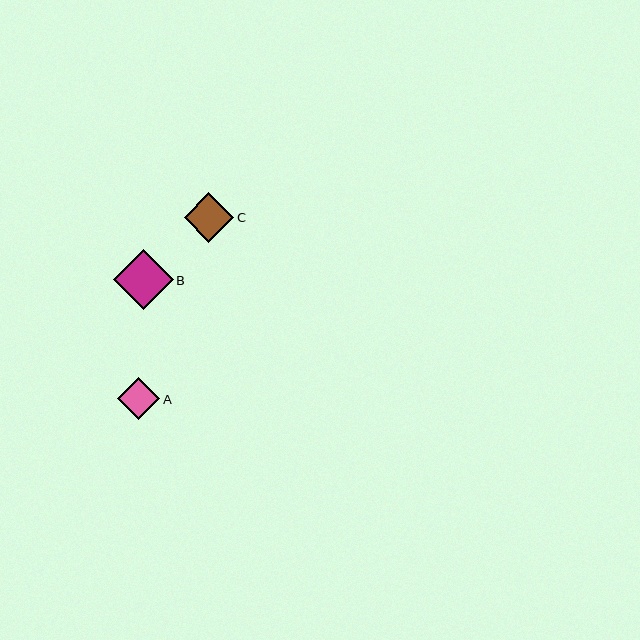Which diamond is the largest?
Diamond B is the largest with a size of approximately 59 pixels.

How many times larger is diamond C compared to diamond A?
Diamond C is approximately 1.2 times the size of diamond A.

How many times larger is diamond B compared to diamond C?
Diamond B is approximately 1.2 times the size of diamond C.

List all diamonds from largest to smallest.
From largest to smallest: B, C, A.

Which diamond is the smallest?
Diamond A is the smallest with a size of approximately 42 pixels.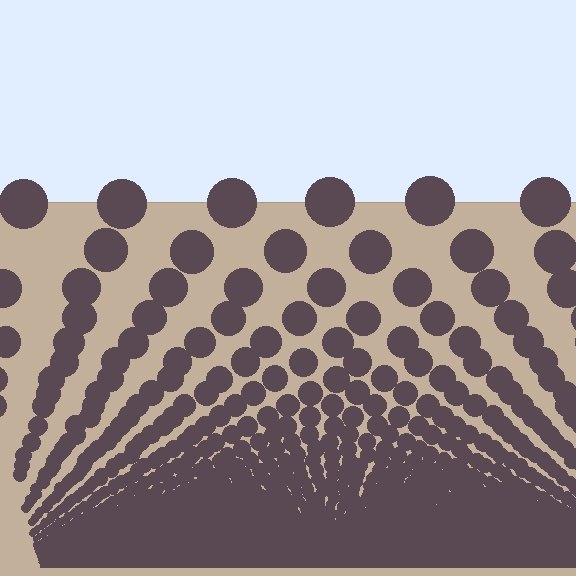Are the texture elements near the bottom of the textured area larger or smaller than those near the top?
Smaller. The gradient is inverted — elements near the bottom are smaller and denser.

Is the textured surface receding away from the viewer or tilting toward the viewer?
The surface appears to tilt toward the viewer. Texture elements get larger and sparser toward the top.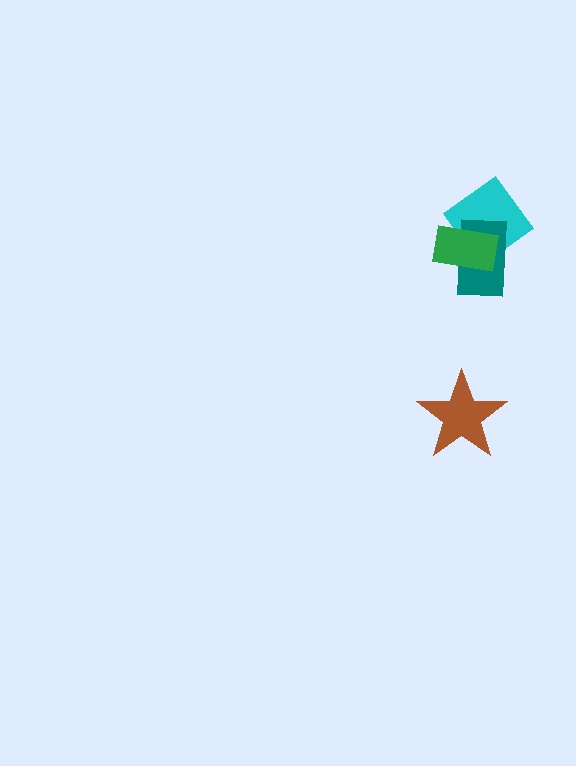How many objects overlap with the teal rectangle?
2 objects overlap with the teal rectangle.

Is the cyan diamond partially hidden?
Yes, it is partially covered by another shape.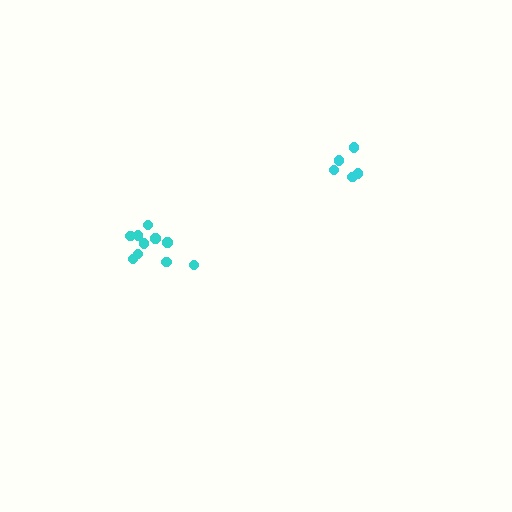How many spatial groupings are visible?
There are 2 spatial groupings.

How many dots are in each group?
Group 1: 5 dots, Group 2: 10 dots (15 total).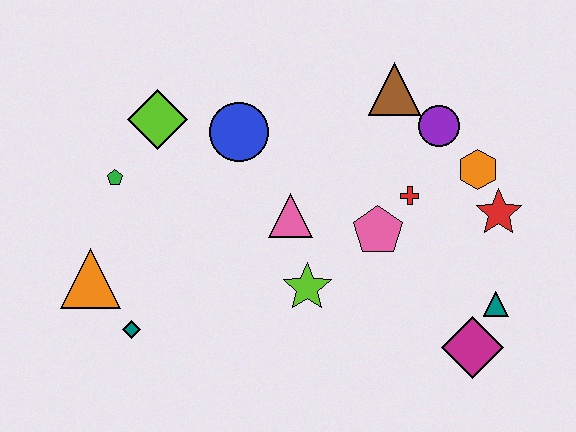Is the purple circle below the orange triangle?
No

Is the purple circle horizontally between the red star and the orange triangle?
Yes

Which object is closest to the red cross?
The pink pentagon is closest to the red cross.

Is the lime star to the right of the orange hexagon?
No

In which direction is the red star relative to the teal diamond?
The red star is to the right of the teal diamond.